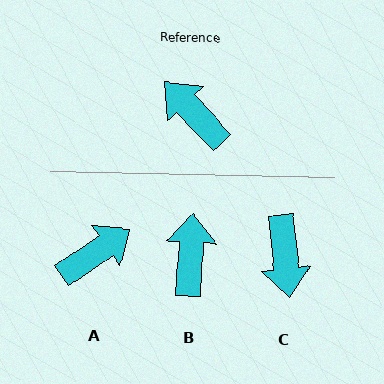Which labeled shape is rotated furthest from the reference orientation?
C, about 143 degrees away.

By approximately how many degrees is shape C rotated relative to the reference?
Approximately 143 degrees counter-clockwise.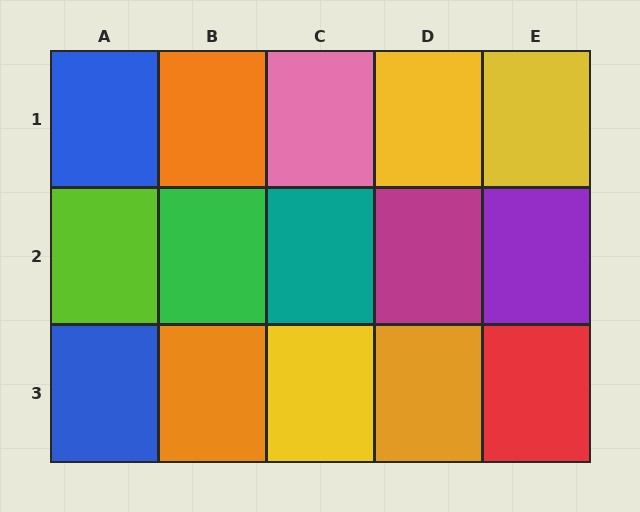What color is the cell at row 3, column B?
Orange.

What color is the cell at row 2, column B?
Green.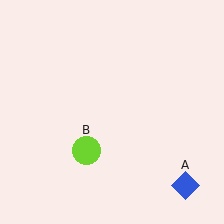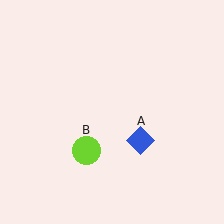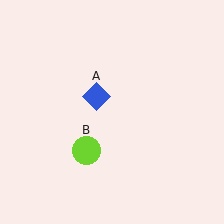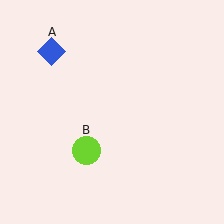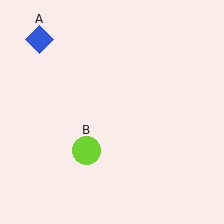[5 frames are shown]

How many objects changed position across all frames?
1 object changed position: blue diamond (object A).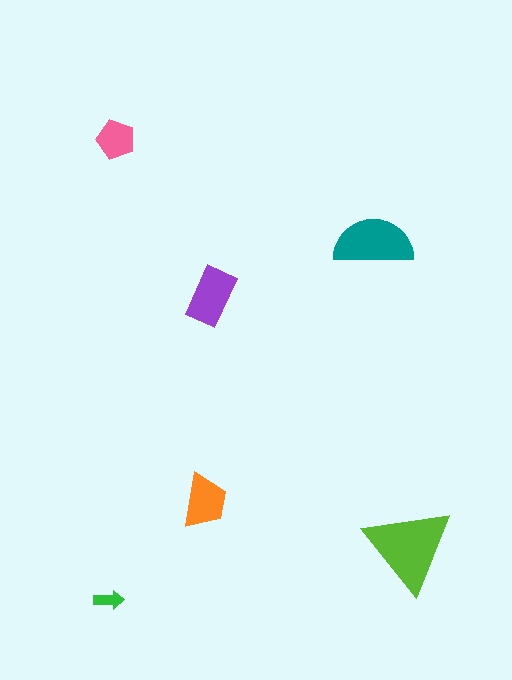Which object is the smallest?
The green arrow.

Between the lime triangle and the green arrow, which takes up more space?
The lime triangle.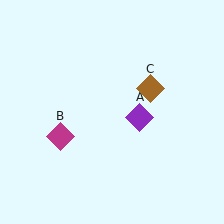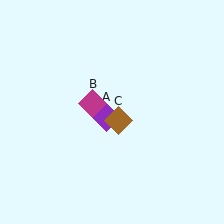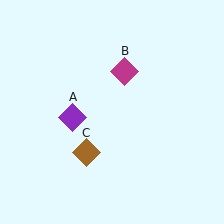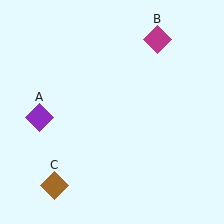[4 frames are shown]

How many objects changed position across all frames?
3 objects changed position: purple diamond (object A), magenta diamond (object B), brown diamond (object C).